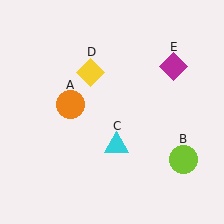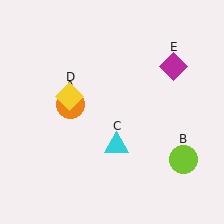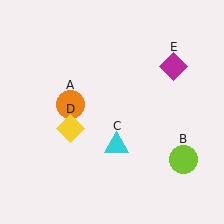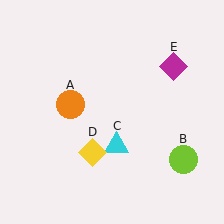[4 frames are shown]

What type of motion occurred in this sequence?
The yellow diamond (object D) rotated counterclockwise around the center of the scene.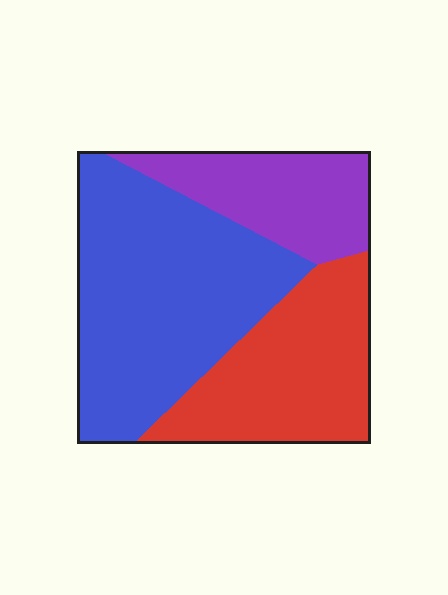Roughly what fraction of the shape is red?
Red takes up between a sixth and a third of the shape.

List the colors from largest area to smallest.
From largest to smallest: blue, red, purple.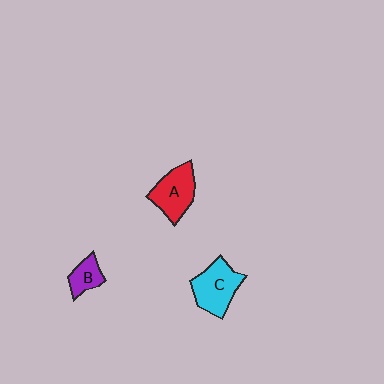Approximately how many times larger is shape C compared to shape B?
Approximately 2.0 times.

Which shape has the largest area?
Shape C (cyan).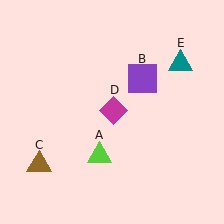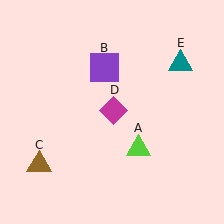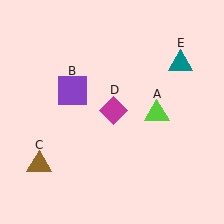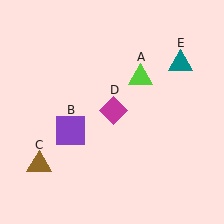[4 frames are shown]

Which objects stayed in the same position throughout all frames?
Brown triangle (object C) and magenta diamond (object D) and teal triangle (object E) remained stationary.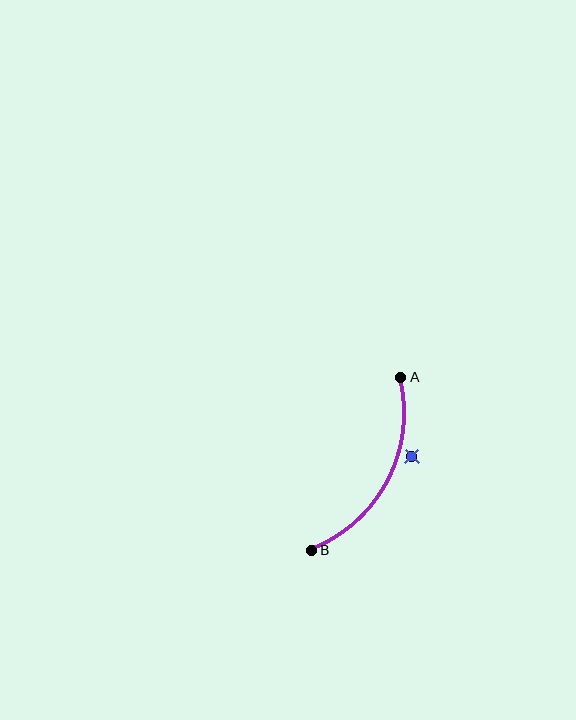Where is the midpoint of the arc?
The arc midpoint is the point on the curve farthest from the straight line joining A and B. It sits to the right of that line.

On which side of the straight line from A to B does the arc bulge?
The arc bulges to the right of the straight line connecting A and B.